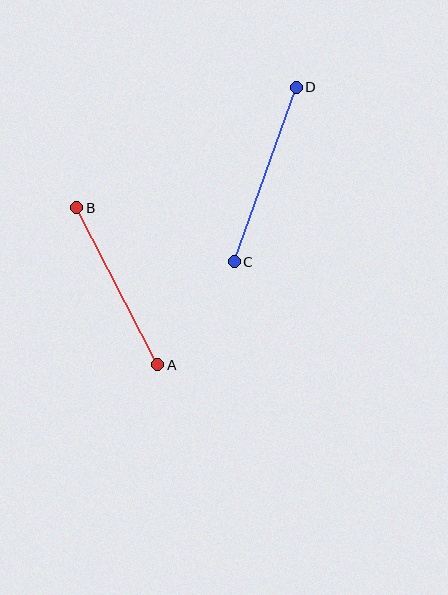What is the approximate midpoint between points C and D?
The midpoint is at approximately (265, 174) pixels.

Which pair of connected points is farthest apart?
Points C and D are farthest apart.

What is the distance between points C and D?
The distance is approximately 185 pixels.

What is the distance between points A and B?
The distance is approximately 177 pixels.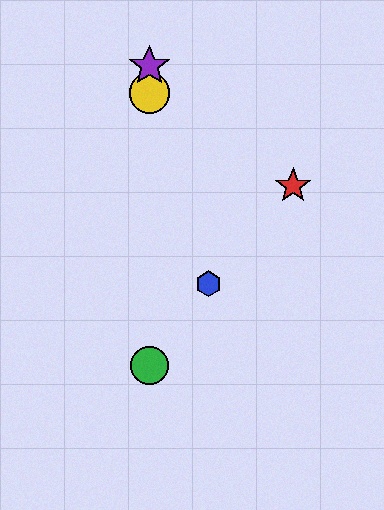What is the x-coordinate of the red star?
The red star is at x≈293.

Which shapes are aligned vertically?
The green circle, the yellow circle, the purple star are aligned vertically.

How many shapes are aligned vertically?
3 shapes (the green circle, the yellow circle, the purple star) are aligned vertically.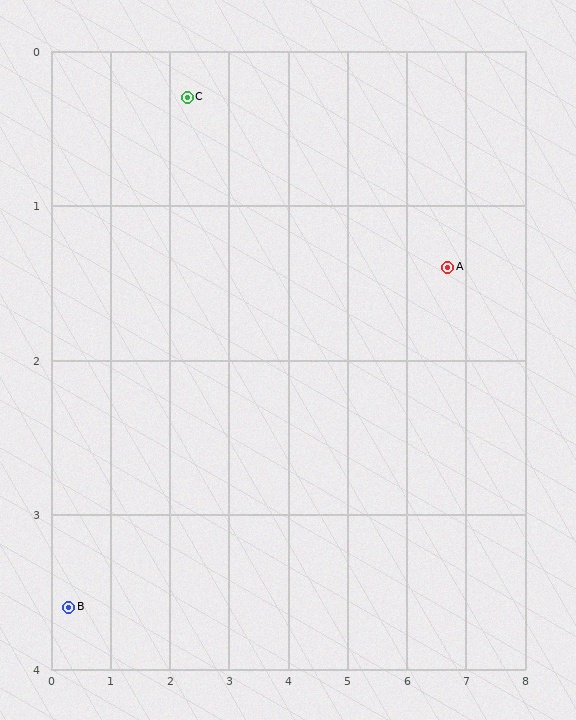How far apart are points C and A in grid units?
Points C and A are about 4.5 grid units apart.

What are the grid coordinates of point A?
Point A is at approximately (6.7, 1.4).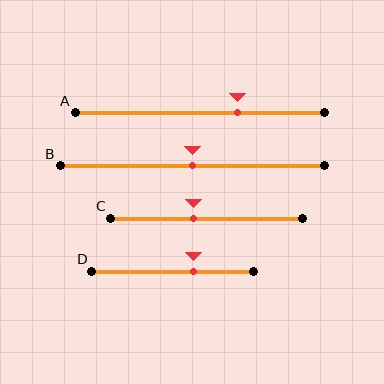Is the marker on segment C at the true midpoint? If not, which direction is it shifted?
No, the marker on segment C is shifted to the left by about 7% of the segment length.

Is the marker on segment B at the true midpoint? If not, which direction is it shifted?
Yes, the marker on segment B is at the true midpoint.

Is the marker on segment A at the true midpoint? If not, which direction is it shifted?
No, the marker on segment A is shifted to the right by about 15% of the segment length.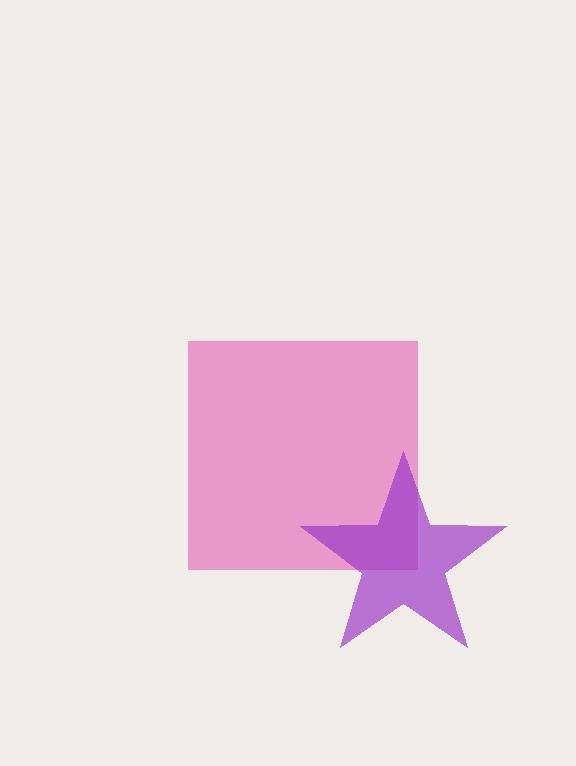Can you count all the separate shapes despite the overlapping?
Yes, there are 2 separate shapes.